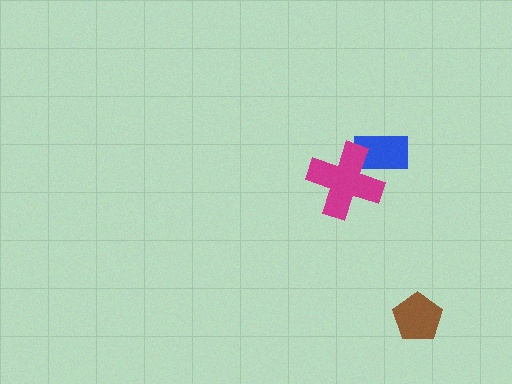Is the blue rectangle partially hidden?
Yes, it is partially covered by another shape.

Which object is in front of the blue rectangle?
The magenta cross is in front of the blue rectangle.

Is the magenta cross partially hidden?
No, no other shape covers it.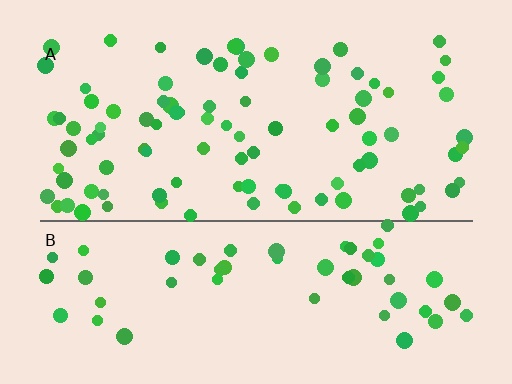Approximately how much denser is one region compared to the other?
Approximately 1.6× — region A over region B.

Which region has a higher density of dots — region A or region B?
A (the top).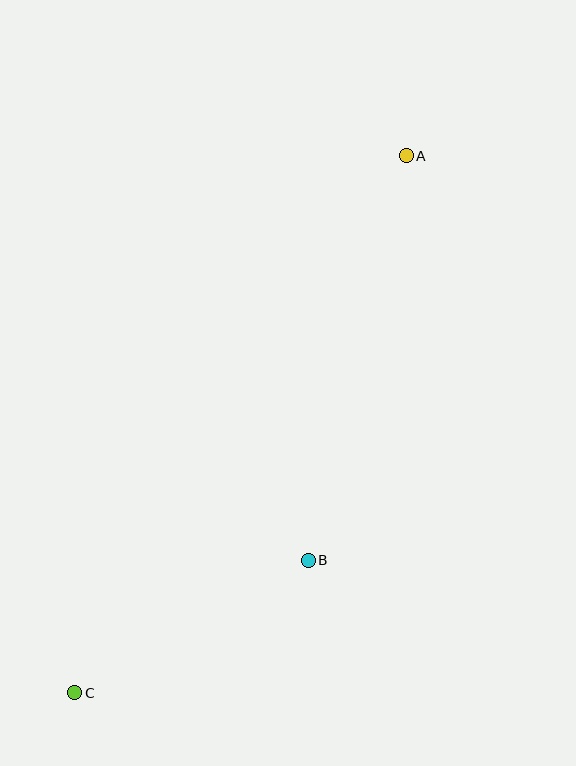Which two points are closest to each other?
Points B and C are closest to each other.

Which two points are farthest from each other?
Points A and C are farthest from each other.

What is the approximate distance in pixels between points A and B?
The distance between A and B is approximately 416 pixels.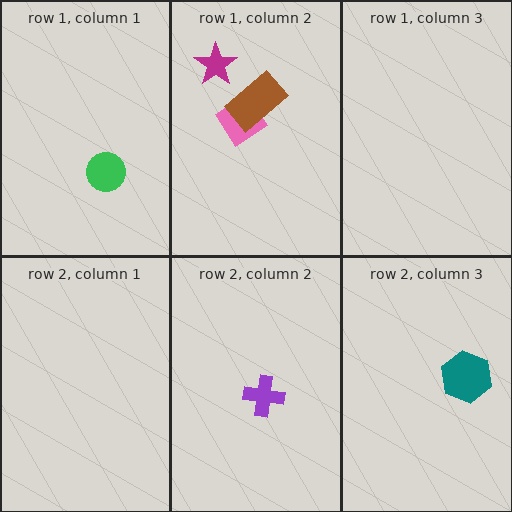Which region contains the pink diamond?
The row 1, column 2 region.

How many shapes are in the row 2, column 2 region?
1.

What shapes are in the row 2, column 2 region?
The purple cross.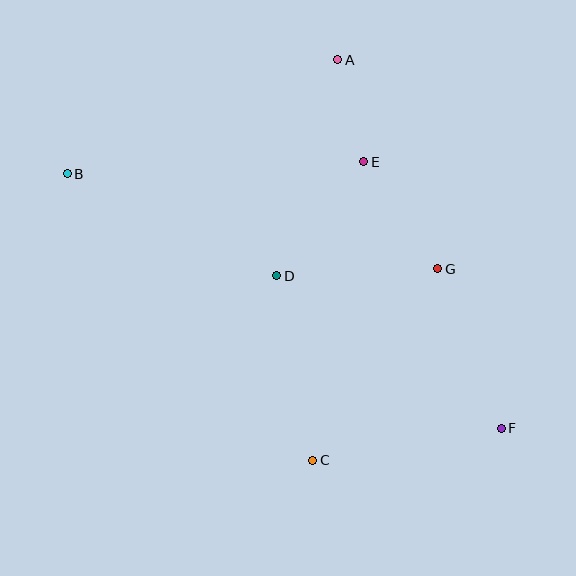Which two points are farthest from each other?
Points B and F are farthest from each other.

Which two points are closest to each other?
Points A and E are closest to each other.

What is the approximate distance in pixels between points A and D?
The distance between A and D is approximately 224 pixels.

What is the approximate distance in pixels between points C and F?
The distance between C and F is approximately 191 pixels.